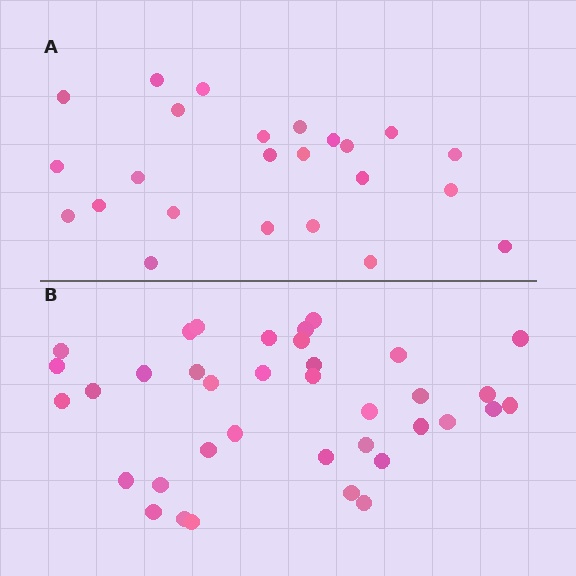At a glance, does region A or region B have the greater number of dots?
Region B (the bottom region) has more dots.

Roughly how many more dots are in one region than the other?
Region B has approximately 15 more dots than region A.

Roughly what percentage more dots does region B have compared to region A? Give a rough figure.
About 55% more.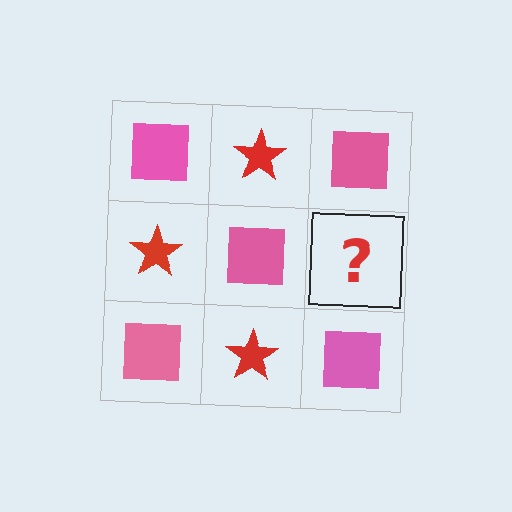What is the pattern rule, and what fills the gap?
The rule is that it alternates pink square and red star in a checkerboard pattern. The gap should be filled with a red star.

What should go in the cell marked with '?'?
The missing cell should contain a red star.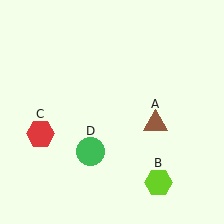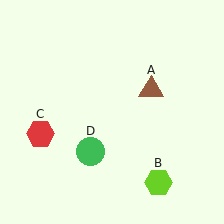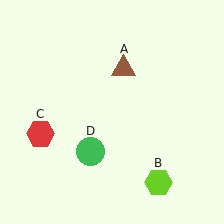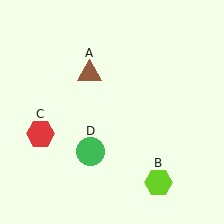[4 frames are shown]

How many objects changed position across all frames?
1 object changed position: brown triangle (object A).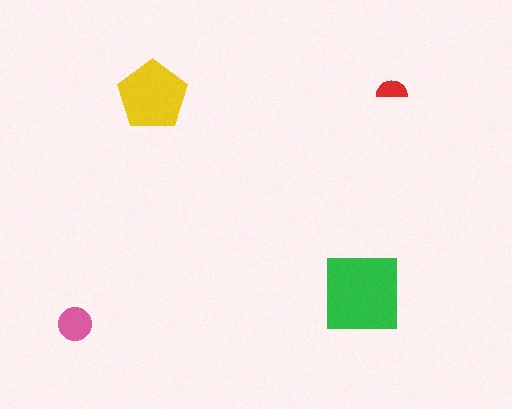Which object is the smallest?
The red semicircle.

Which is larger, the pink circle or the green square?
The green square.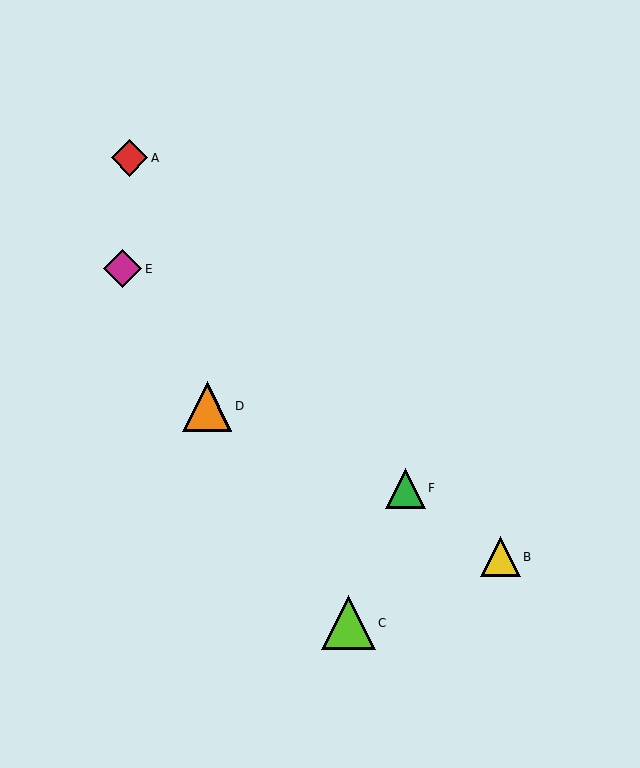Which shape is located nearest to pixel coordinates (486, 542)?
The yellow triangle (labeled B) at (500, 557) is nearest to that location.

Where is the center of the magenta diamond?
The center of the magenta diamond is at (122, 269).